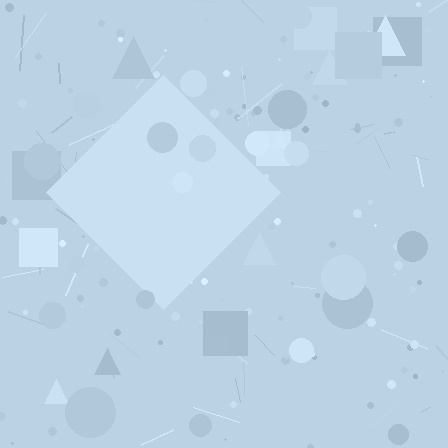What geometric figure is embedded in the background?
A diamond is embedded in the background.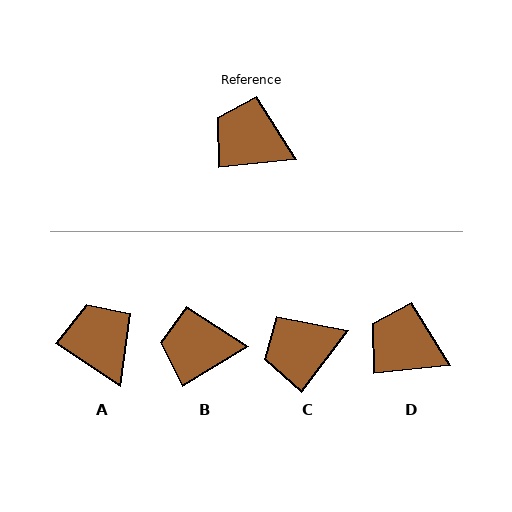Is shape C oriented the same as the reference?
No, it is off by about 47 degrees.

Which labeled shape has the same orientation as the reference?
D.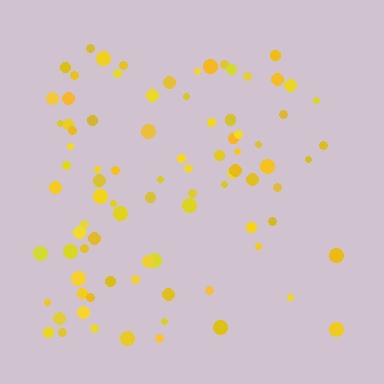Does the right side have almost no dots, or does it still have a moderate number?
Still a moderate number, just noticeably fewer than the left.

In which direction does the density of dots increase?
From right to left, with the left side densest.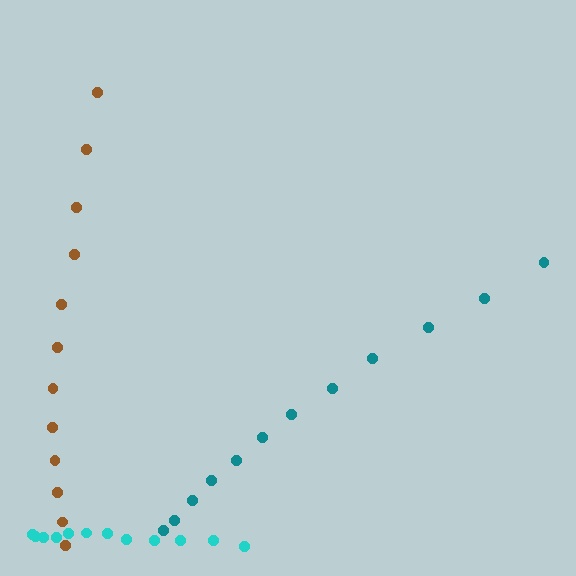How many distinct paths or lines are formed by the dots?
There are 3 distinct paths.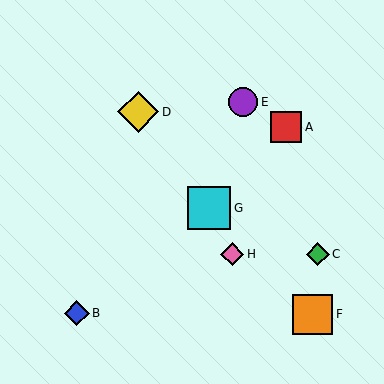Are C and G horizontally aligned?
No, C is at y≈254 and G is at y≈208.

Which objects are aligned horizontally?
Objects C, H are aligned horizontally.